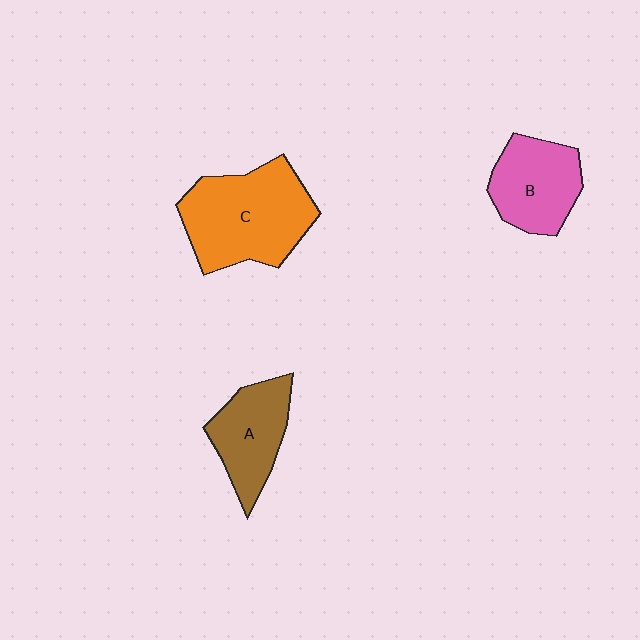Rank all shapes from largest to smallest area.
From largest to smallest: C (orange), B (pink), A (brown).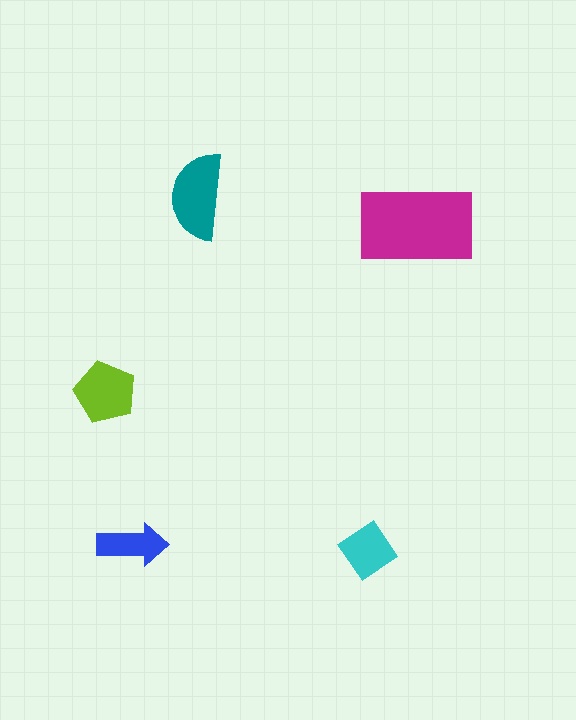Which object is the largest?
The magenta rectangle.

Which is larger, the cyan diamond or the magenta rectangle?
The magenta rectangle.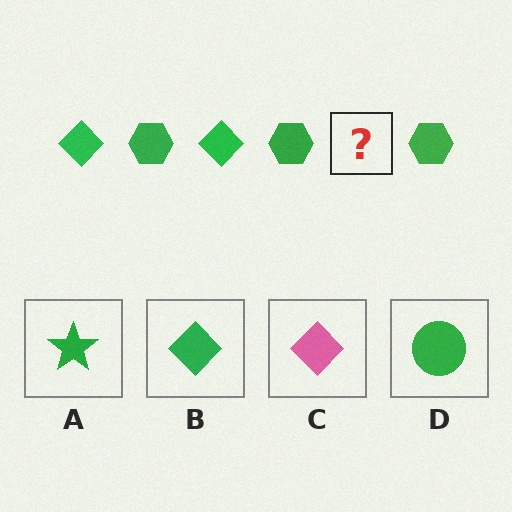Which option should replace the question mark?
Option B.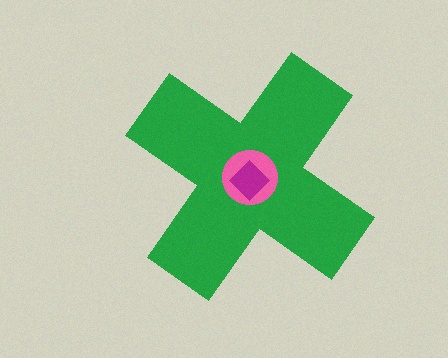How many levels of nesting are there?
3.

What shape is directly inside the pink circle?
The magenta diamond.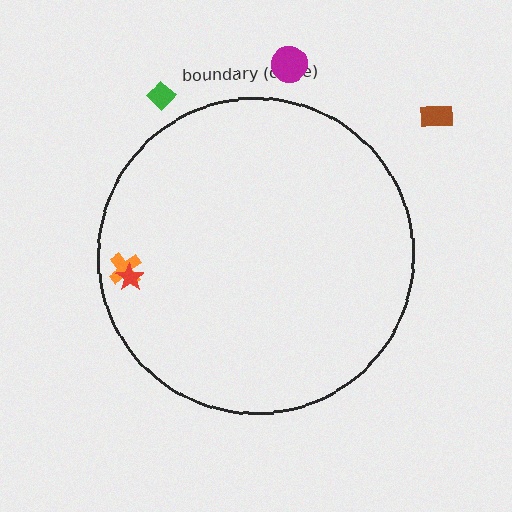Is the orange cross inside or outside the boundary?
Inside.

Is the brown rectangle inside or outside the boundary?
Outside.